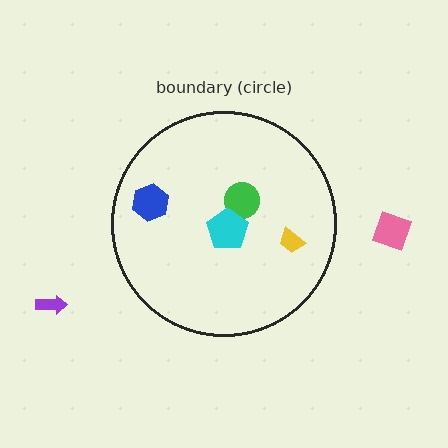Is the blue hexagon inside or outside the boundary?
Inside.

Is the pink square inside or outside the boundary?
Outside.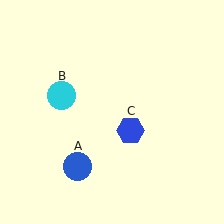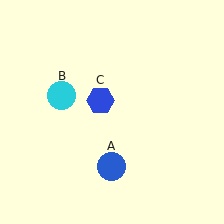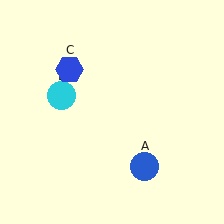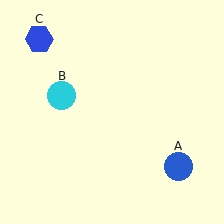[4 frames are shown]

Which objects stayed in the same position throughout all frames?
Cyan circle (object B) remained stationary.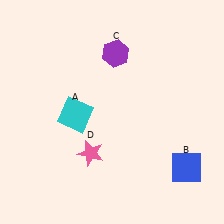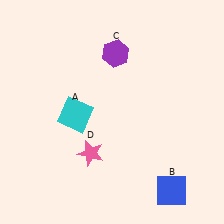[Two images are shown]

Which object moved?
The blue square (B) moved down.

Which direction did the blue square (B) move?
The blue square (B) moved down.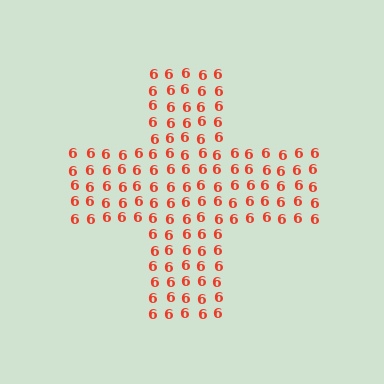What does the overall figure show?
The overall figure shows a cross.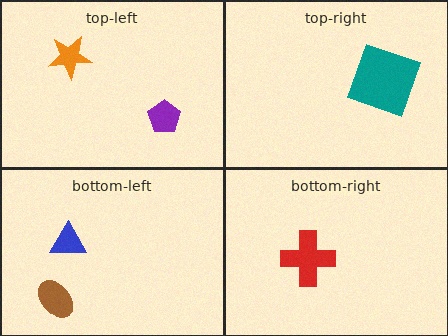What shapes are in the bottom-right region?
The red cross.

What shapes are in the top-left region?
The purple pentagon, the orange star.